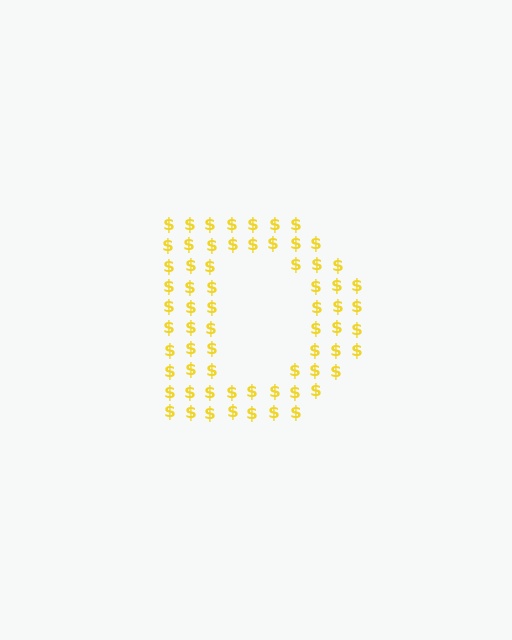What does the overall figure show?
The overall figure shows the letter D.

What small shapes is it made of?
It is made of small dollar signs.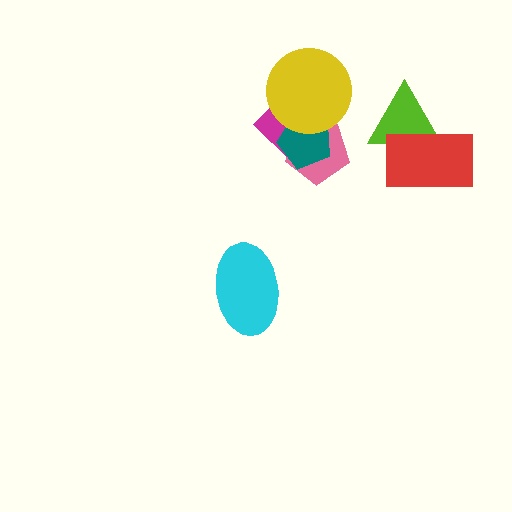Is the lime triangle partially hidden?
Yes, it is partially covered by another shape.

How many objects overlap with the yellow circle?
3 objects overlap with the yellow circle.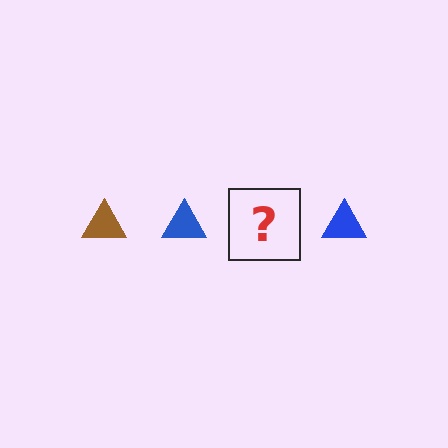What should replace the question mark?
The question mark should be replaced with a brown triangle.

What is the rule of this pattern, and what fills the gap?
The rule is that the pattern cycles through brown, blue triangles. The gap should be filled with a brown triangle.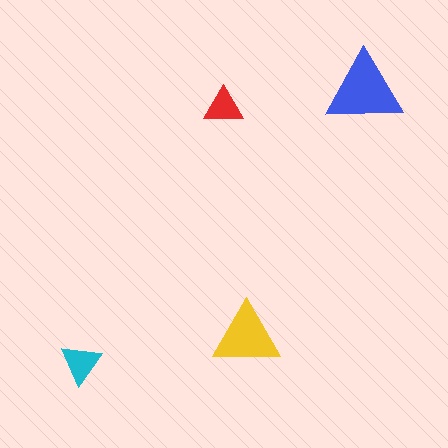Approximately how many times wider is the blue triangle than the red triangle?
About 2 times wider.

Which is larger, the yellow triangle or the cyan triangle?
The yellow one.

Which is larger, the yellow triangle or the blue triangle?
The blue one.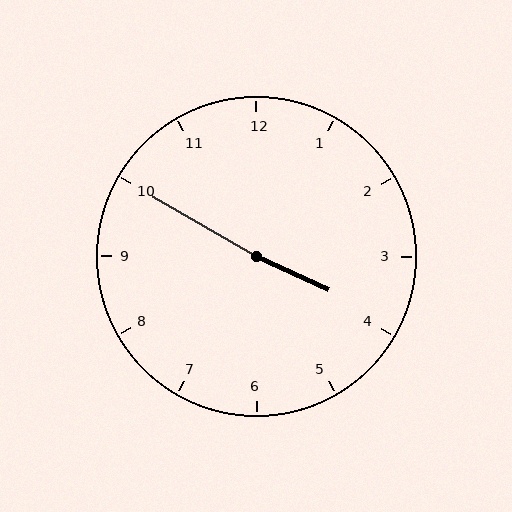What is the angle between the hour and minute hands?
Approximately 175 degrees.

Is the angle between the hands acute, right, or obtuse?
It is obtuse.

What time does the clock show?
3:50.